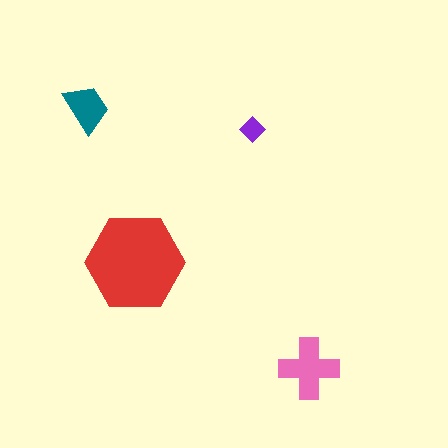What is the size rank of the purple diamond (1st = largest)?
4th.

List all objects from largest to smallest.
The red hexagon, the pink cross, the teal trapezoid, the purple diamond.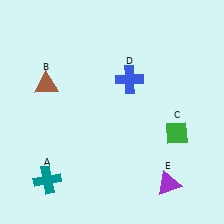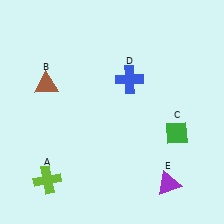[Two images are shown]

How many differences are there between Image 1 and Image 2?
There is 1 difference between the two images.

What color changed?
The cross (A) changed from teal in Image 1 to lime in Image 2.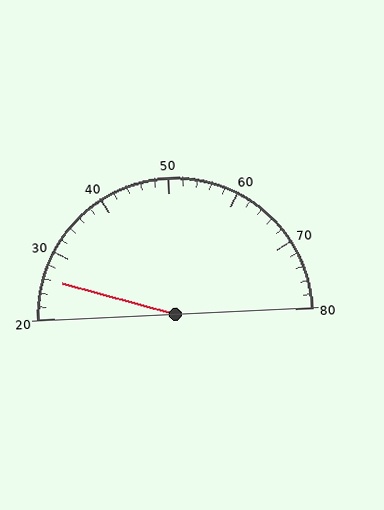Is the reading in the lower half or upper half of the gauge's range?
The reading is in the lower half of the range (20 to 80).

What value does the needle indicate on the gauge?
The needle indicates approximately 26.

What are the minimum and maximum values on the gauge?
The gauge ranges from 20 to 80.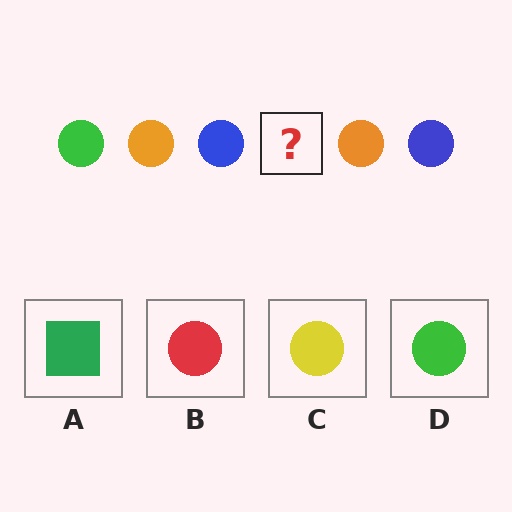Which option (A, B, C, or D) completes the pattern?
D.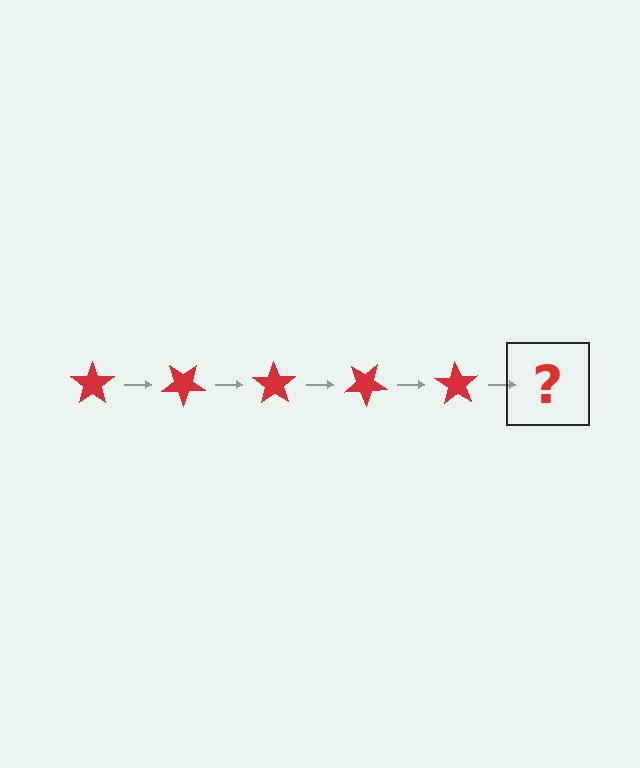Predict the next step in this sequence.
The next step is a red star rotated 175 degrees.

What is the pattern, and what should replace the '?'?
The pattern is that the star rotates 35 degrees each step. The '?' should be a red star rotated 175 degrees.